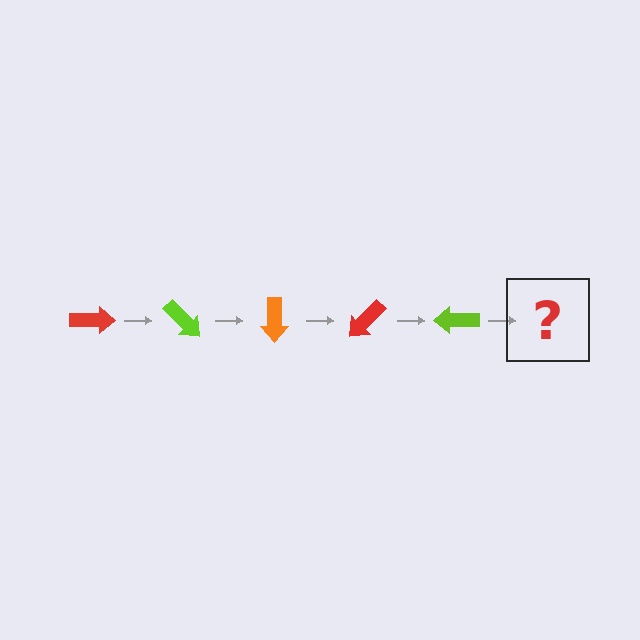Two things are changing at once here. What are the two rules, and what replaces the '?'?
The two rules are that it rotates 45 degrees each step and the color cycles through red, lime, and orange. The '?' should be an orange arrow, rotated 225 degrees from the start.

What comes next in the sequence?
The next element should be an orange arrow, rotated 225 degrees from the start.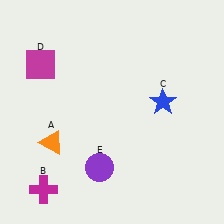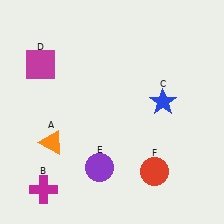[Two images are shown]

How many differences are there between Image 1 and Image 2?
There is 1 difference between the two images.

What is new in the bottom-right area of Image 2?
A red circle (F) was added in the bottom-right area of Image 2.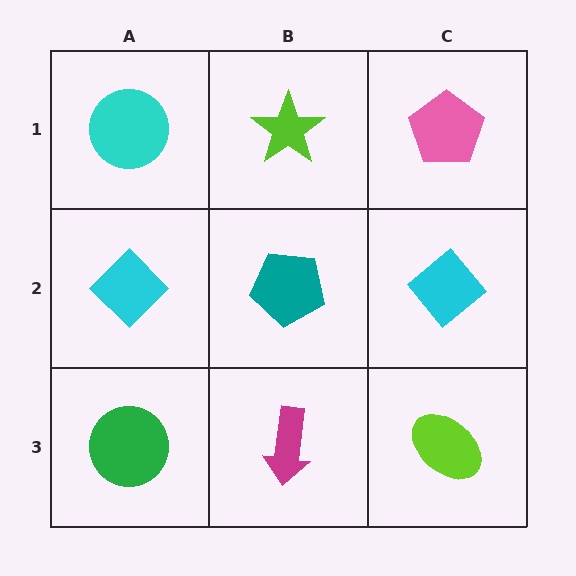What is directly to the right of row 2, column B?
A cyan diamond.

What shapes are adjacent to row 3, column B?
A teal pentagon (row 2, column B), a green circle (row 3, column A), a lime ellipse (row 3, column C).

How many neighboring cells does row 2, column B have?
4.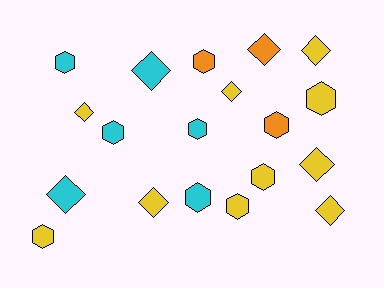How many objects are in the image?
There are 19 objects.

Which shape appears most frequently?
Hexagon, with 10 objects.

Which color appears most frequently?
Yellow, with 10 objects.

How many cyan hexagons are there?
There are 4 cyan hexagons.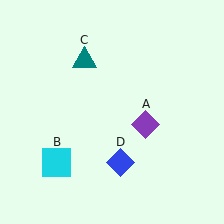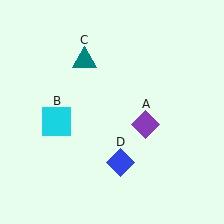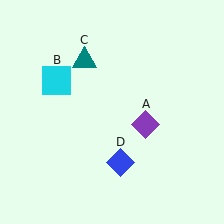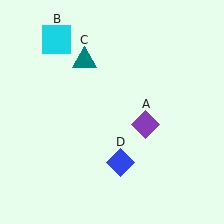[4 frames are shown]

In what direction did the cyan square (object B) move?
The cyan square (object B) moved up.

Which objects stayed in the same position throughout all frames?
Purple diamond (object A) and teal triangle (object C) and blue diamond (object D) remained stationary.